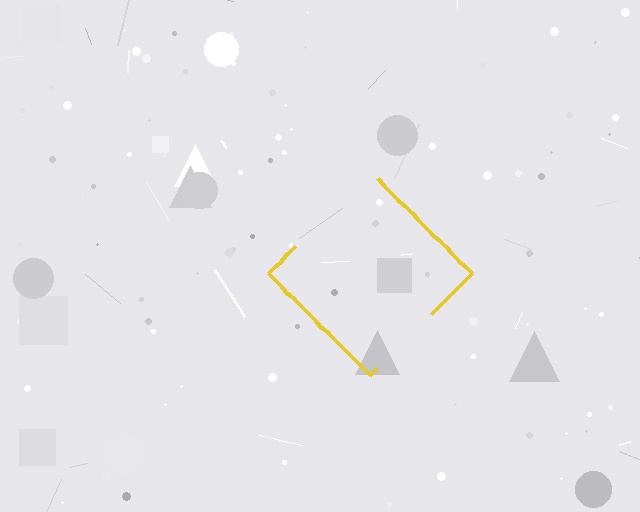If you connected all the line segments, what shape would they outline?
They would outline a diamond.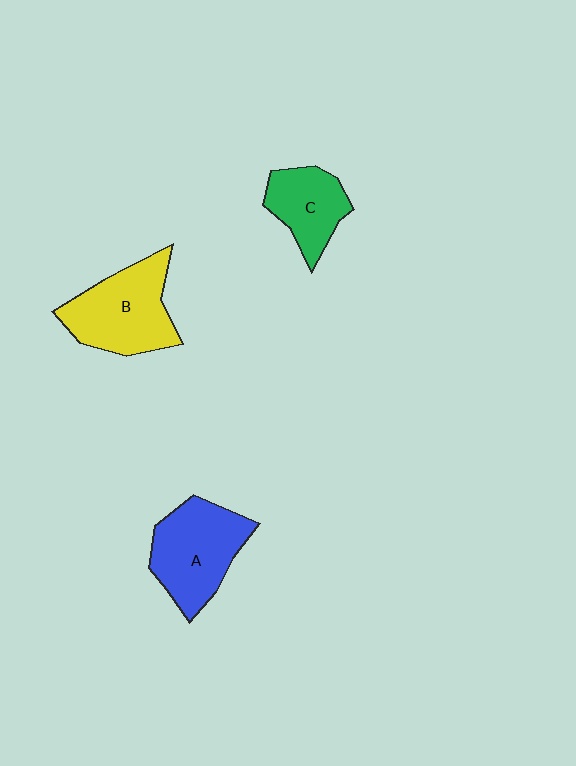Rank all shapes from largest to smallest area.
From largest to smallest: B (yellow), A (blue), C (green).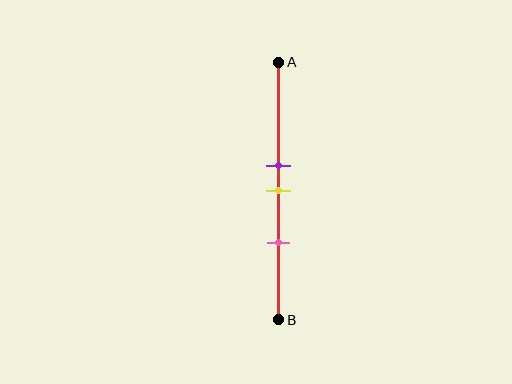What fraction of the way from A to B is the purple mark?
The purple mark is approximately 40% (0.4) of the way from A to B.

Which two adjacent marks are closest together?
The purple and yellow marks are the closest adjacent pair.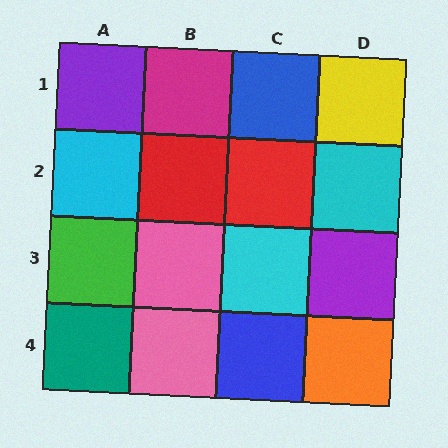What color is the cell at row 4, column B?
Pink.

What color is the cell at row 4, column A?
Teal.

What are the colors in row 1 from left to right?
Purple, magenta, blue, yellow.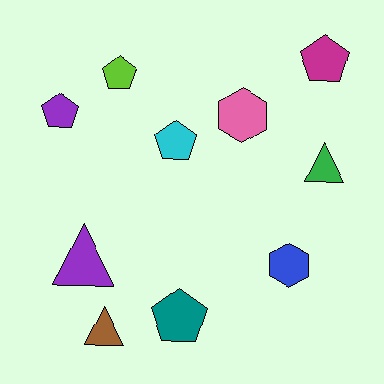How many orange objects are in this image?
There are no orange objects.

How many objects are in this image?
There are 10 objects.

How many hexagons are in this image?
There are 2 hexagons.